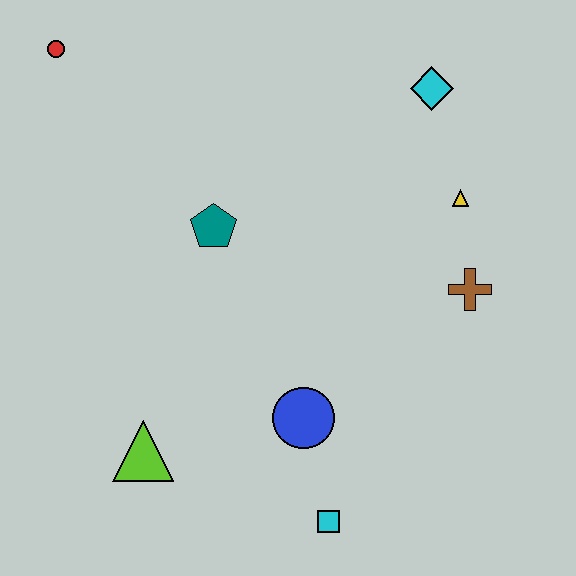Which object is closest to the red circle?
The teal pentagon is closest to the red circle.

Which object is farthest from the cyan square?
The red circle is farthest from the cyan square.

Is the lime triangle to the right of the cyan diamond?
No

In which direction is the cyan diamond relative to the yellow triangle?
The cyan diamond is above the yellow triangle.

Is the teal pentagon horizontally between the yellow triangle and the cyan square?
No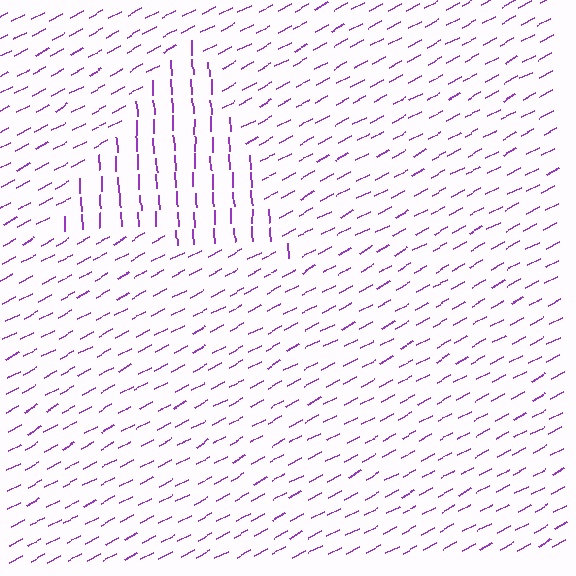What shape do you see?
I see a triangle.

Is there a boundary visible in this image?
Yes, there is a texture boundary formed by a change in line orientation.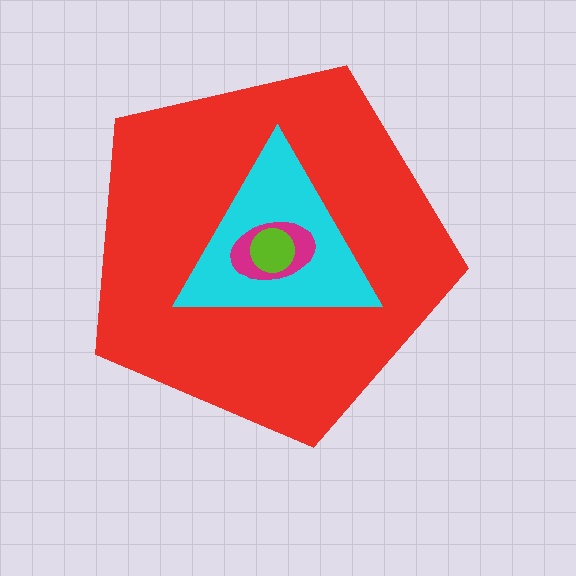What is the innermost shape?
The lime circle.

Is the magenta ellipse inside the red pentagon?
Yes.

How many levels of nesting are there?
4.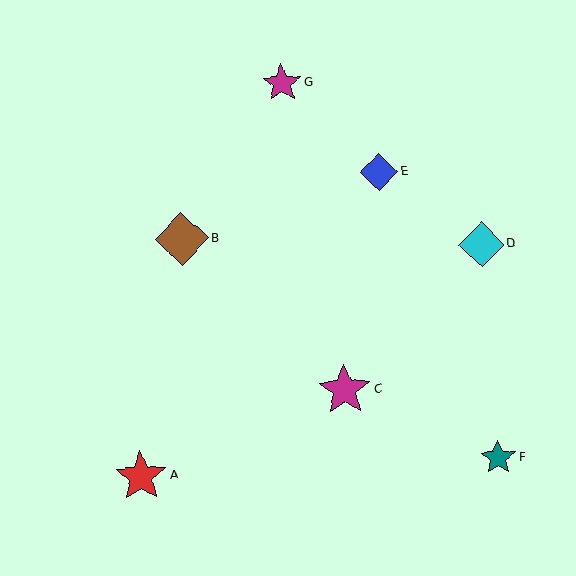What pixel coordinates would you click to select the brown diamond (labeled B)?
Click at (182, 239) to select the brown diamond B.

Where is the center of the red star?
The center of the red star is at (141, 476).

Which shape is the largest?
The brown diamond (labeled B) is the largest.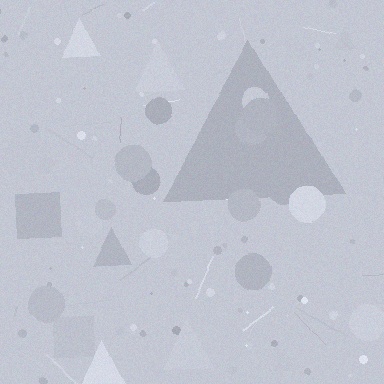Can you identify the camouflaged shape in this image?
The camouflaged shape is a triangle.